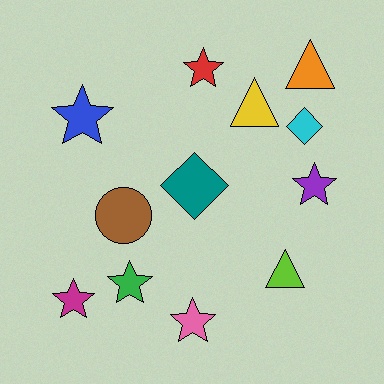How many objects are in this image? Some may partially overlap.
There are 12 objects.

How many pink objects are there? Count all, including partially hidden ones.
There is 1 pink object.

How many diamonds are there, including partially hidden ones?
There are 2 diamonds.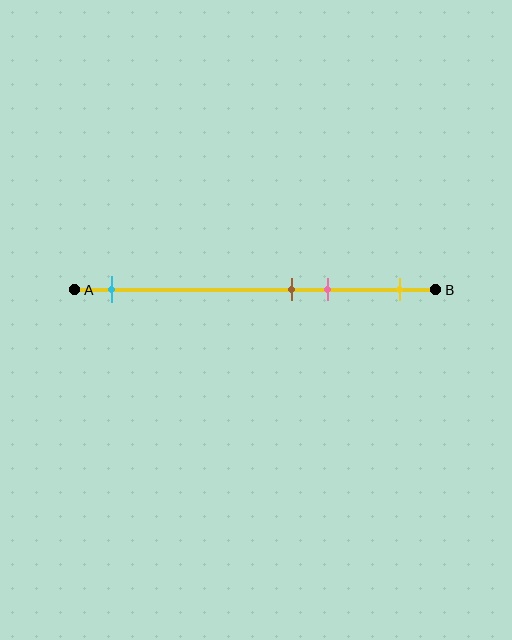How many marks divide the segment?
There are 4 marks dividing the segment.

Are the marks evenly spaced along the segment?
No, the marks are not evenly spaced.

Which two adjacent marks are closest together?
The brown and pink marks are the closest adjacent pair.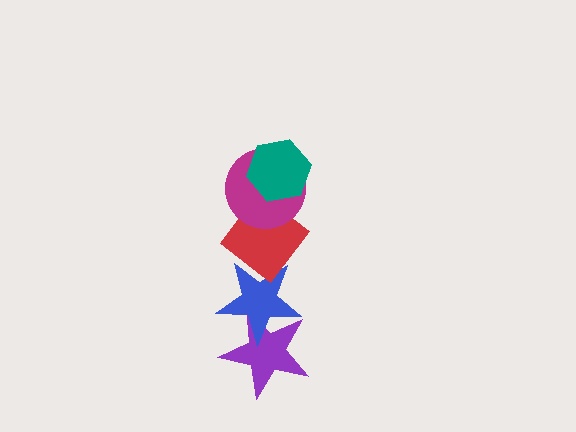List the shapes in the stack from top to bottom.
From top to bottom: the teal hexagon, the magenta circle, the red diamond, the blue star, the purple star.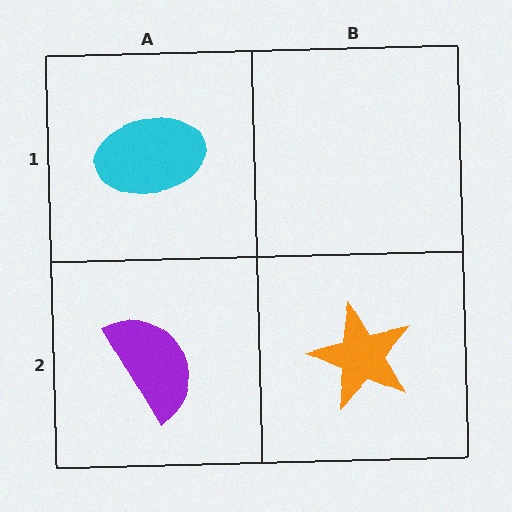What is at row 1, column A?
A cyan ellipse.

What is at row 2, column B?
An orange star.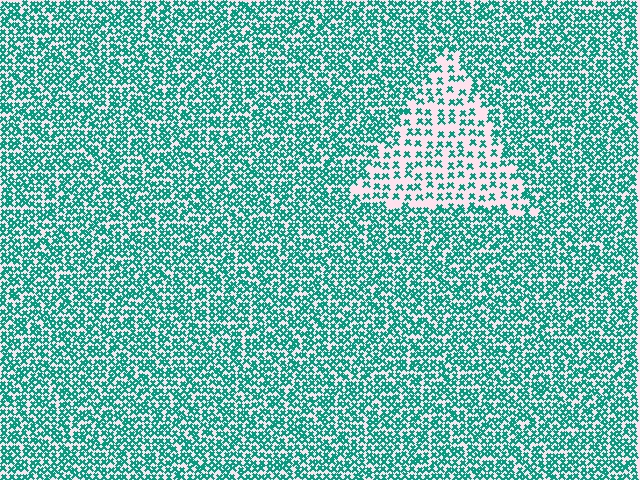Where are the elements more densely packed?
The elements are more densely packed outside the triangle boundary.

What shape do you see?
I see a triangle.